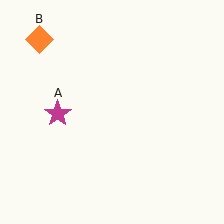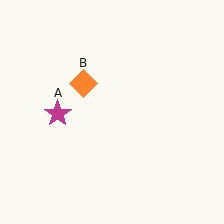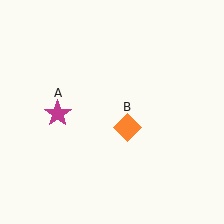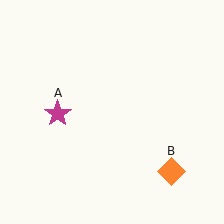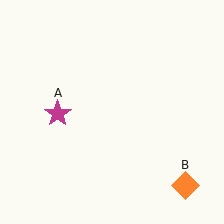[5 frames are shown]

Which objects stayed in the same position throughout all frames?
Magenta star (object A) remained stationary.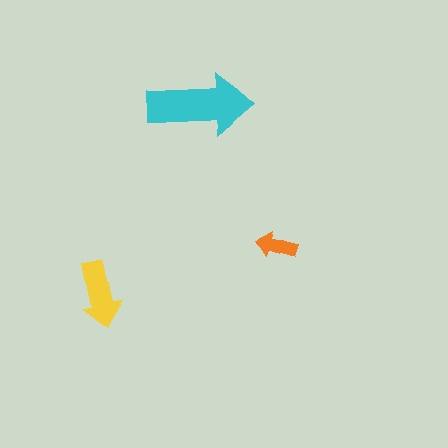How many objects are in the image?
There are 3 objects in the image.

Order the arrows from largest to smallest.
the cyan one, the yellow one, the orange one.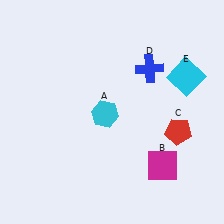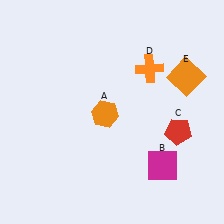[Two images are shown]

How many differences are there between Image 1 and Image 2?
There are 3 differences between the two images.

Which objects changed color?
A changed from cyan to orange. D changed from blue to orange. E changed from cyan to orange.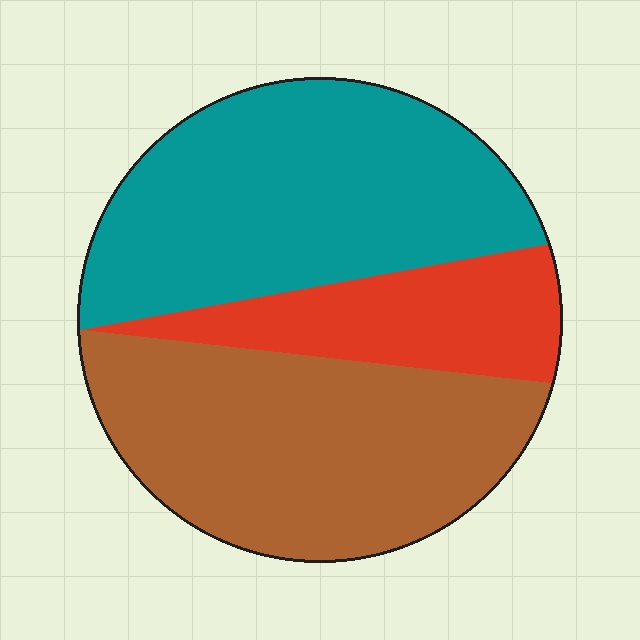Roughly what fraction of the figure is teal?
Teal covers 41% of the figure.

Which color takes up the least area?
Red, at roughly 20%.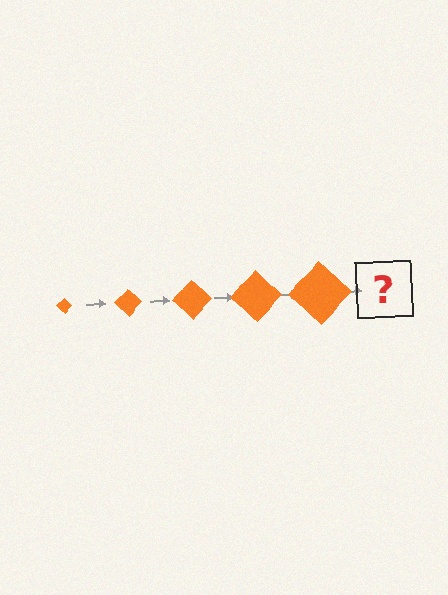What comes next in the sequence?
The next element should be an orange diamond, larger than the previous one.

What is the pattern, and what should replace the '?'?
The pattern is that the diamond gets progressively larger each step. The '?' should be an orange diamond, larger than the previous one.